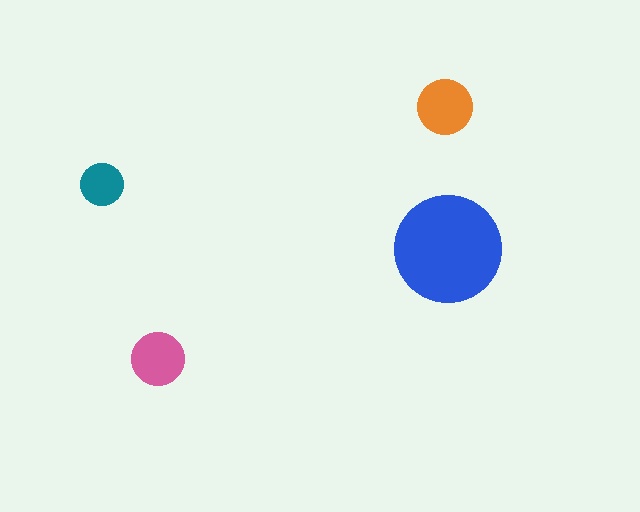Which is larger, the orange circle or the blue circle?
The blue one.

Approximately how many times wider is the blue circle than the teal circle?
About 2.5 times wider.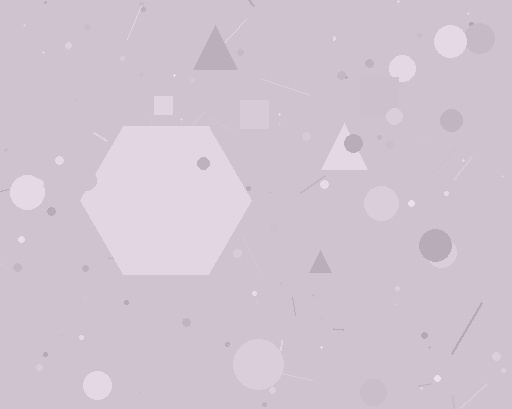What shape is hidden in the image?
A hexagon is hidden in the image.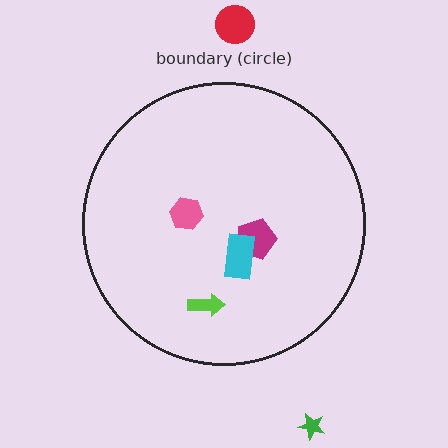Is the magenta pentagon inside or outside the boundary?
Inside.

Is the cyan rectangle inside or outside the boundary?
Inside.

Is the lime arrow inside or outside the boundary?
Inside.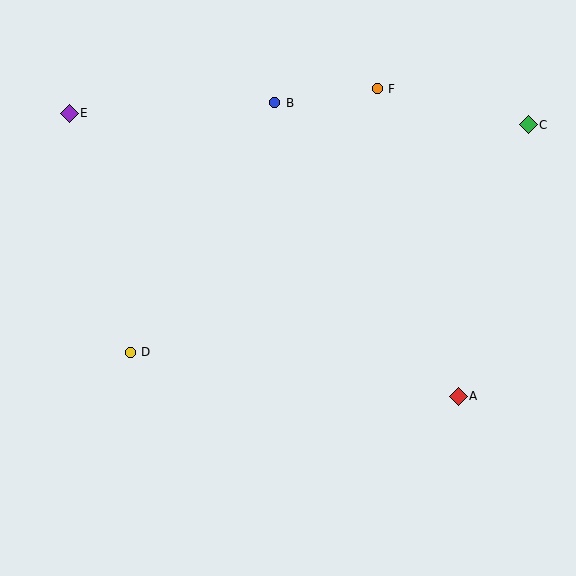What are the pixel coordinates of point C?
Point C is at (528, 125).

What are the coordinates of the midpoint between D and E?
The midpoint between D and E is at (100, 233).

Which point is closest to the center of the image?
Point D at (130, 352) is closest to the center.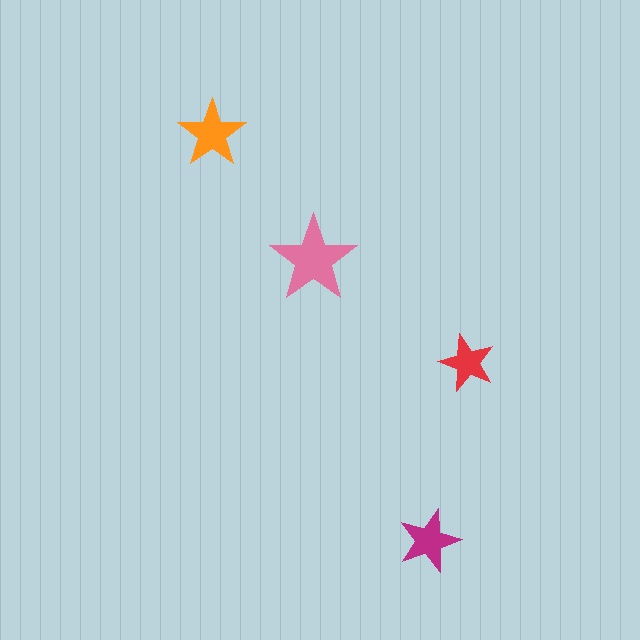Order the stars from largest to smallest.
the pink one, the orange one, the magenta one, the red one.